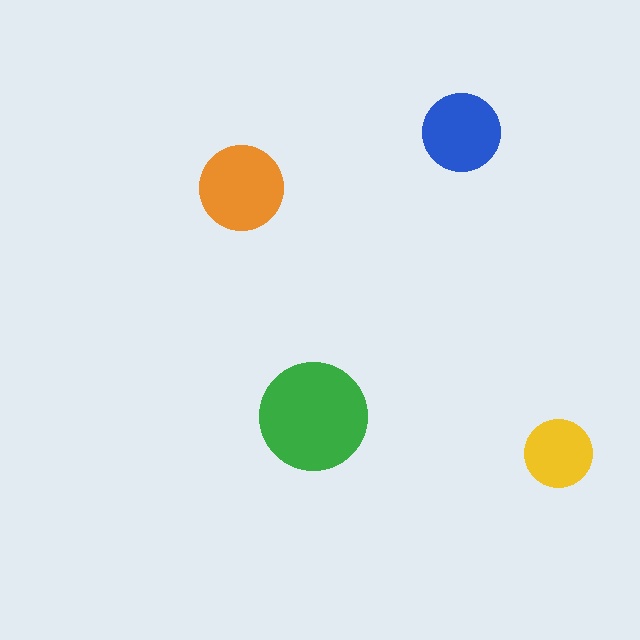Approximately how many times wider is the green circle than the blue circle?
About 1.5 times wider.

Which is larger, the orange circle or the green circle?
The green one.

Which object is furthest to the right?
The yellow circle is rightmost.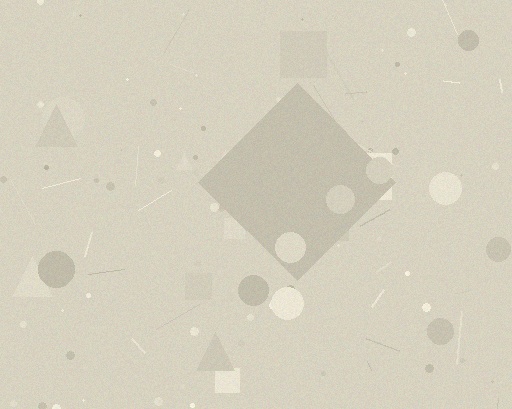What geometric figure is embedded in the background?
A diamond is embedded in the background.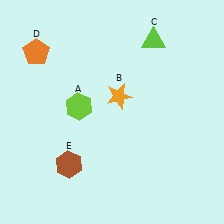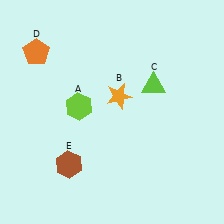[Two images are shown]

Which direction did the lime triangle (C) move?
The lime triangle (C) moved down.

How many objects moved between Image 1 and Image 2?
1 object moved between the two images.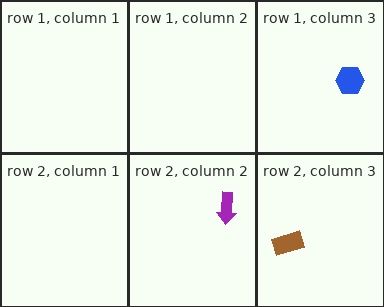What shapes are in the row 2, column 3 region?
The brown rectangle.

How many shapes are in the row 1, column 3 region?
1.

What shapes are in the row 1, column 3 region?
The blue hexagon.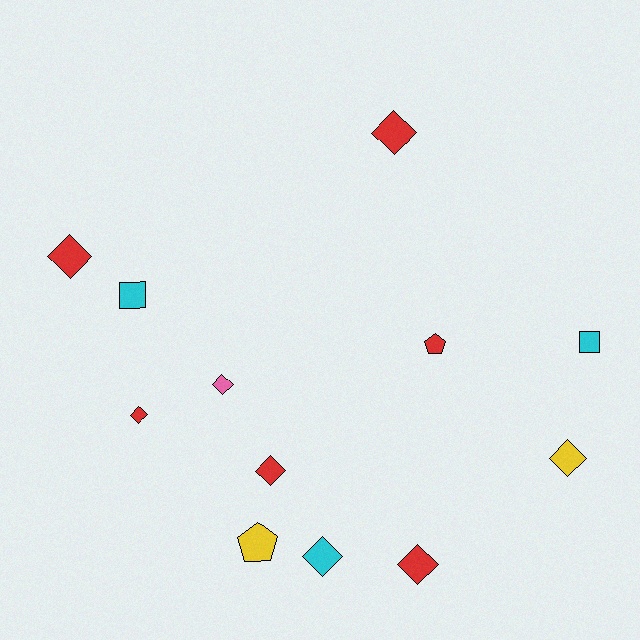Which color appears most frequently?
Red, with 6 objects.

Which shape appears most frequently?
Diamond, with 8 objects.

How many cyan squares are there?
There are 2 cyan squares.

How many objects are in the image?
There are 12 objects.